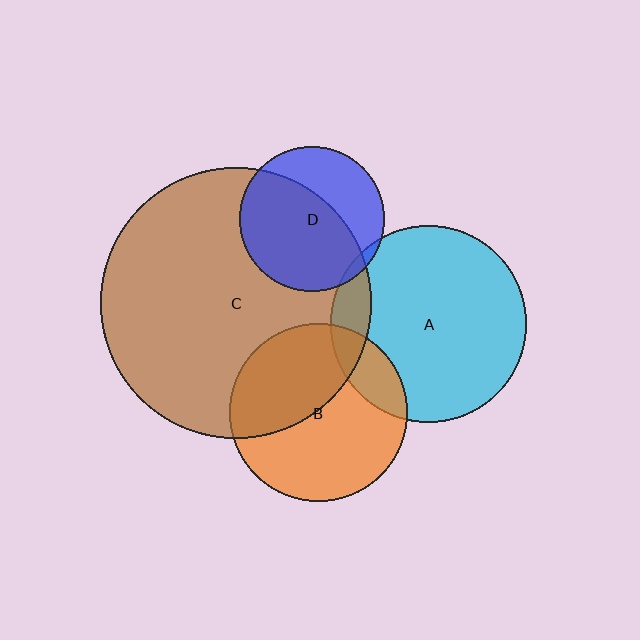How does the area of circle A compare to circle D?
Approximately 1.8 times.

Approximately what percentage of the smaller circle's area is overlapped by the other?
Approximately 5%.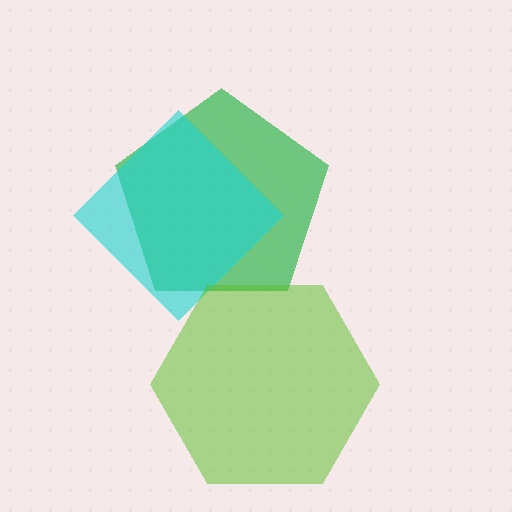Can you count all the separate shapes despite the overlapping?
Yes, there are 3 separate shapes.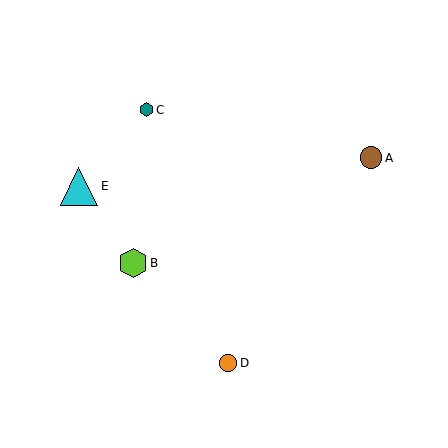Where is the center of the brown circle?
The center of the brown circle is at (371, 158).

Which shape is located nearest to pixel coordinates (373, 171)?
The brown circle (labeled A) at (371, 158) is nearest to that location.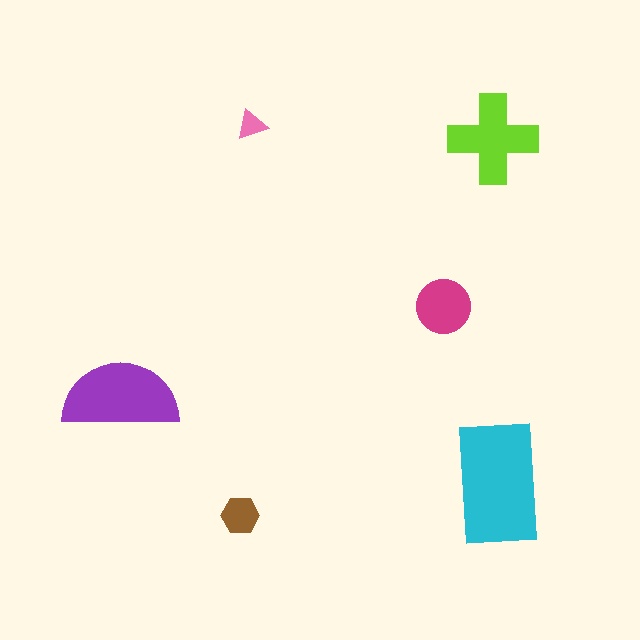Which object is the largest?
The cyan rectangle.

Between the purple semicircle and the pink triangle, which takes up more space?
The purple semicircle.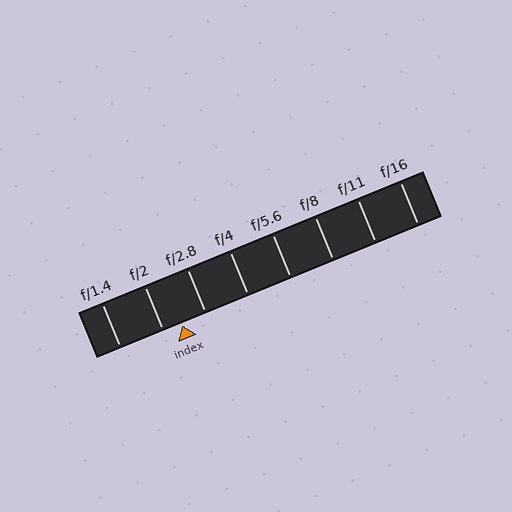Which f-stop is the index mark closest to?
The index mark is closest to f/2.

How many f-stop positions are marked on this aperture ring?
There are 8 f-stop positions marked.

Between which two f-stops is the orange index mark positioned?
The index mark is between f/2 and f/2.8.